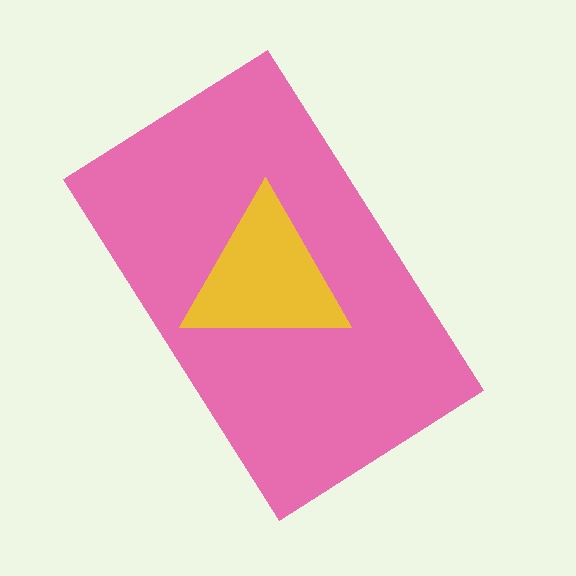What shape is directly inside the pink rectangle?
The yellow triangle.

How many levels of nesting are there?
2.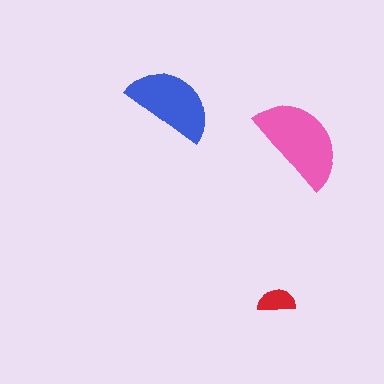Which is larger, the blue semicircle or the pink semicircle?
The pink one.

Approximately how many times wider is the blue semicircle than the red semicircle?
About 2.5 times wider.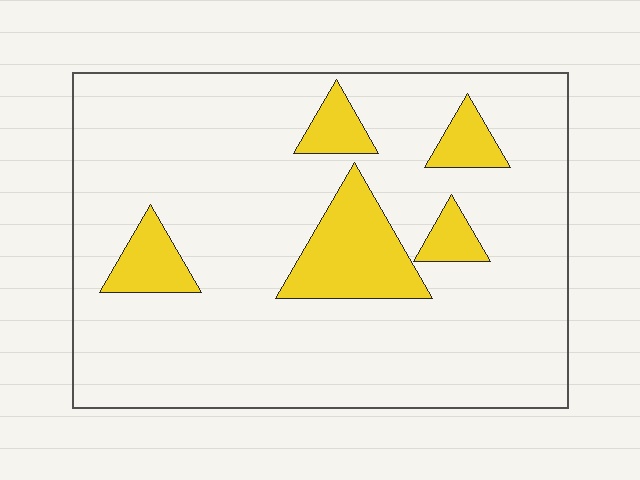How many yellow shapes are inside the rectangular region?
5.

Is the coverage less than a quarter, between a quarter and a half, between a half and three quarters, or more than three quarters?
Less than a quarter.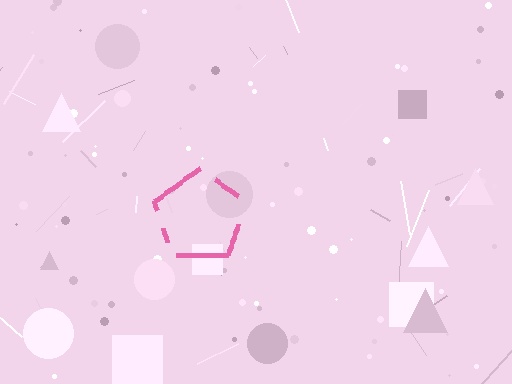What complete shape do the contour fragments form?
The contour fragments form a pentagon.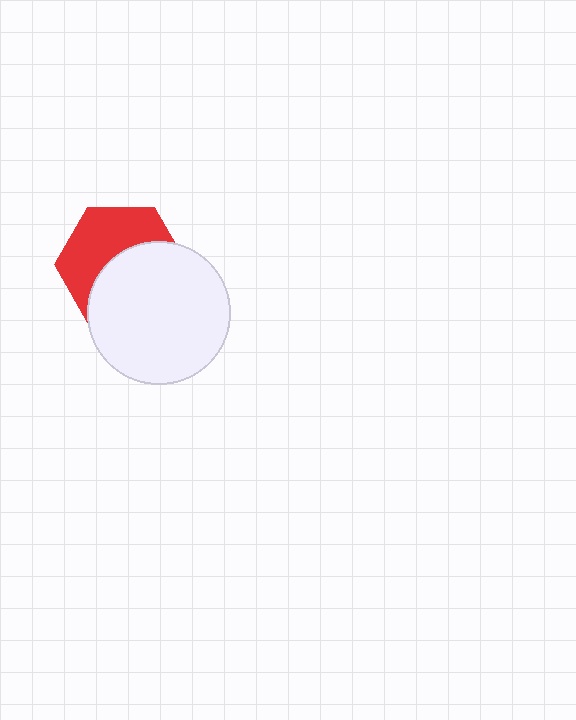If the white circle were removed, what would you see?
You would see the complete red hexagon.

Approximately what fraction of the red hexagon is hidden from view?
Roughly 52% of the red hexagon is hidden behind the white circle.